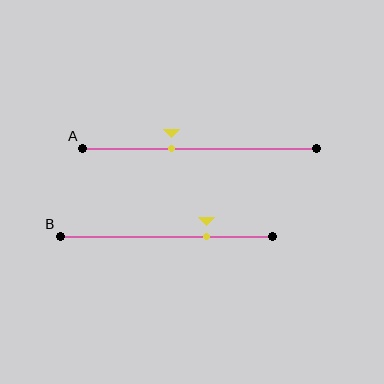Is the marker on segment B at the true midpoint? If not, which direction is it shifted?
No, the marker on segment B is shifted to the right by about 19% of the segment length.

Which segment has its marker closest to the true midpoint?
Segment A has its marker closest to the true midpoint.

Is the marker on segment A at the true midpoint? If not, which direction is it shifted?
No, the marker on segment A is shifted to the left by about 12% of the segment length.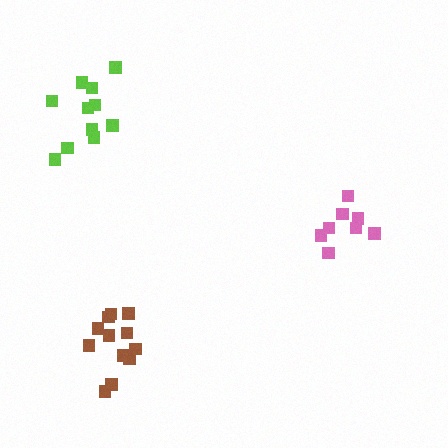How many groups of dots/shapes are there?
There are 3 groups.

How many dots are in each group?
Group 1: 8 dots, Group 2: 11 dots, Group 3: 12 dots (31 total).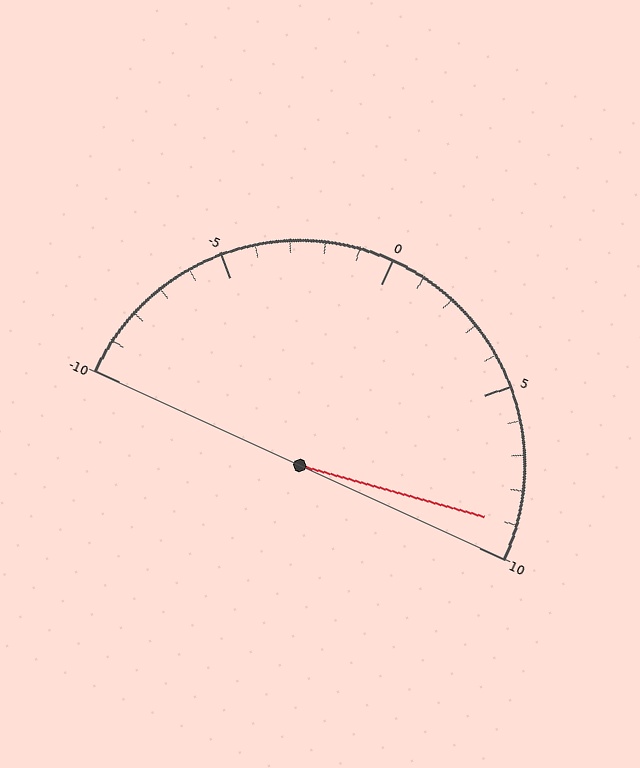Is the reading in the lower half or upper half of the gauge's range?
The reading is in the upper half of the range (-10 to 10).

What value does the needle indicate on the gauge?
The needle indicates approximately 9.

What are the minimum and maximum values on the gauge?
The gauge ranges from -10 to 10.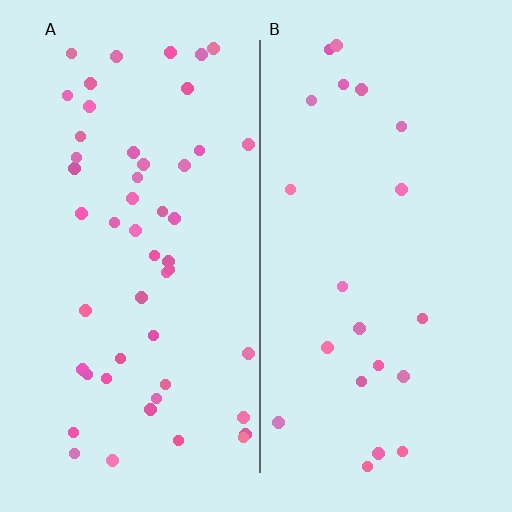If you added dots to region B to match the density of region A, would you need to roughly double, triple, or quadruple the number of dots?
Approximately double.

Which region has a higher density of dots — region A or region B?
A (the left).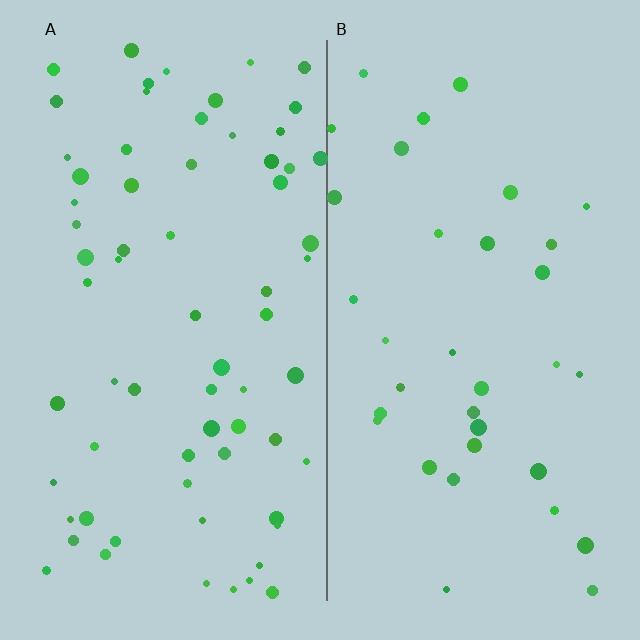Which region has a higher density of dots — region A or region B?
A (the left).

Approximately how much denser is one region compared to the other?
Approximately 2.0× — region A over region B.